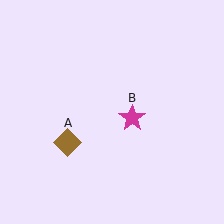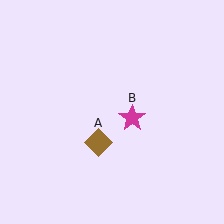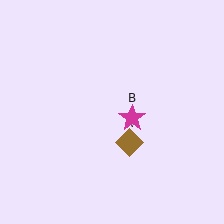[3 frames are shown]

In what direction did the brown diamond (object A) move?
The brown diamond (object A) moved right.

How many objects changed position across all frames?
1 object changed position: brown diamond (object A).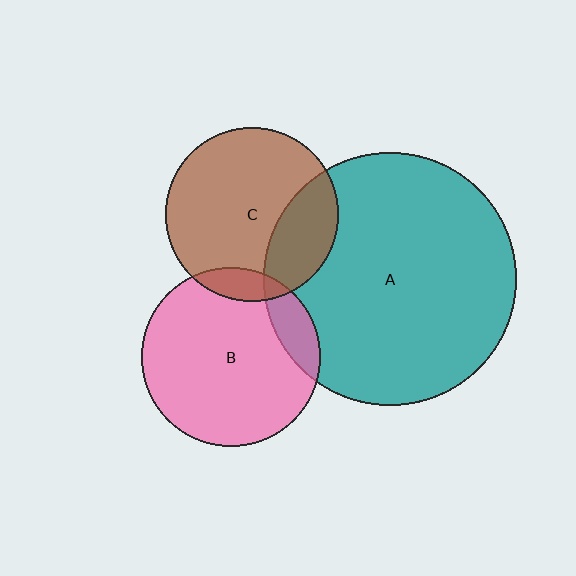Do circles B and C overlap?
Yes.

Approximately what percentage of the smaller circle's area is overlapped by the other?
Approximately 10%.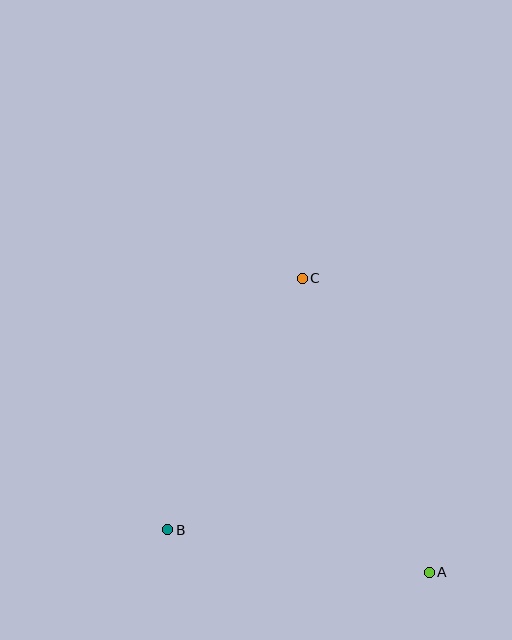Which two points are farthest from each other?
Points A and C are farthest from each other.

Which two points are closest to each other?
Points A and B are closest to each other.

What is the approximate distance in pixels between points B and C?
The distance between B and C is approximately 285 pixels.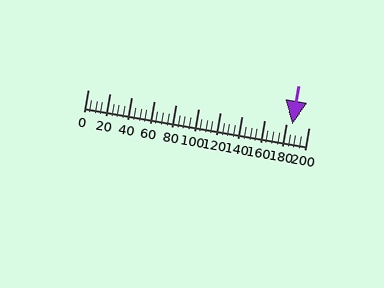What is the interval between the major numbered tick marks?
The major tick marks are spaced 20 units apart.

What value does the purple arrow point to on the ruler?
The purple arrow points to approximately 185.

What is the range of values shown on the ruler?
The ruler shows values from 0 to 200.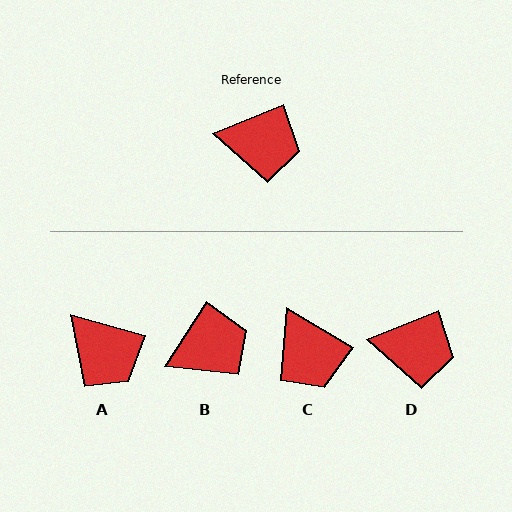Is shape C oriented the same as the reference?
No, it is off by about 54 degrees.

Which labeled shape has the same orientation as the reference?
D.